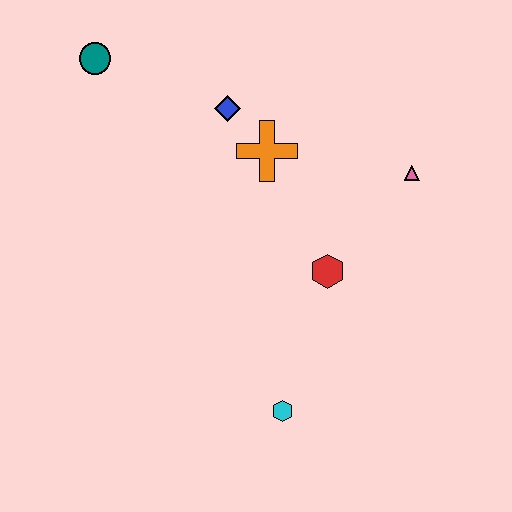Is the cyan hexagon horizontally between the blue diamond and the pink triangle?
Yes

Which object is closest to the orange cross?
The blue diamond is closest to the orange cross.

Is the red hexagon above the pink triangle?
No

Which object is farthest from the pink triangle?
The teal circle is farthest from the pink triangle.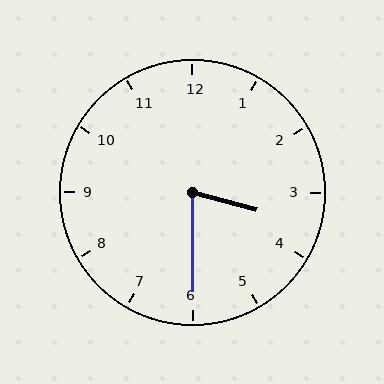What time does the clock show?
3:30.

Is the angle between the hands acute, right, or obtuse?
It is acute.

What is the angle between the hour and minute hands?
Approximately 75 degrees.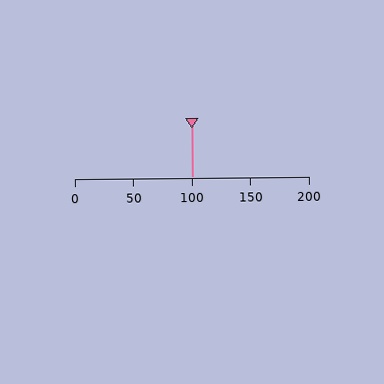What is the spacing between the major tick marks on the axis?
The major ticks are spaced 50 apart.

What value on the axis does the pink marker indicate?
The marker indicates approximately 100.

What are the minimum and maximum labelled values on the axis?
The axis runs from 0 to 200.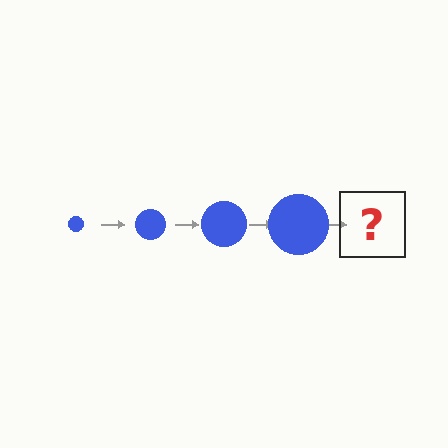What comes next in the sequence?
The next element should be a blue circle, larger than the previous one.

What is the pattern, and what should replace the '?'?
The pattern is that the circle gets progressively larger each step. The '?' should be a blue circle, larger than the previous one.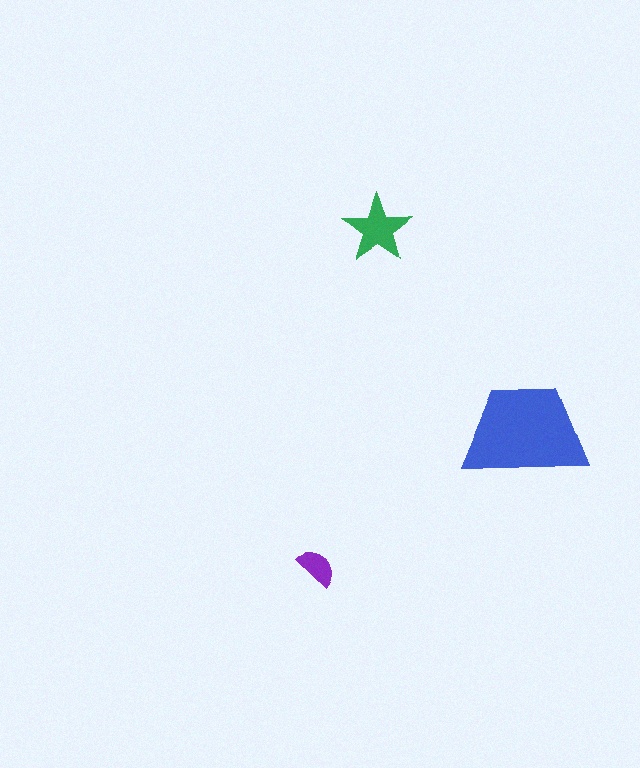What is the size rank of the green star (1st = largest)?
2nd.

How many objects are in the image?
There are 3 objects in the image.